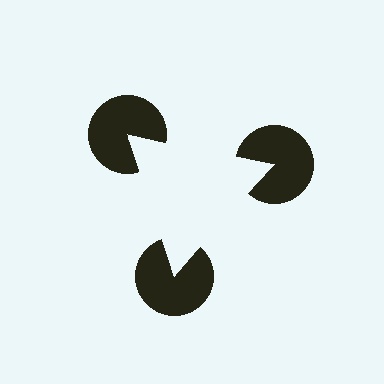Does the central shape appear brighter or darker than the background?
It typically appears slightly brighter than the background, even though no actual brightness change is drawn.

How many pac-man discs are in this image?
There are 3 — one at each vertex of the illusory triangle.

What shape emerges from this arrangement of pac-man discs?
An illusory triangle — its edges are inferred from the aligned wedge cuts in the pac-man discs, not physically drawn.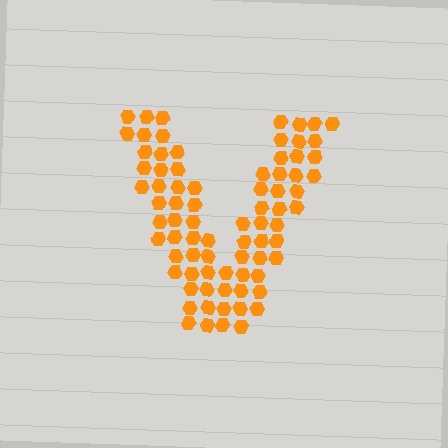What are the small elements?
The small elements are hexagons.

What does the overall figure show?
The overall figure shows the letter V.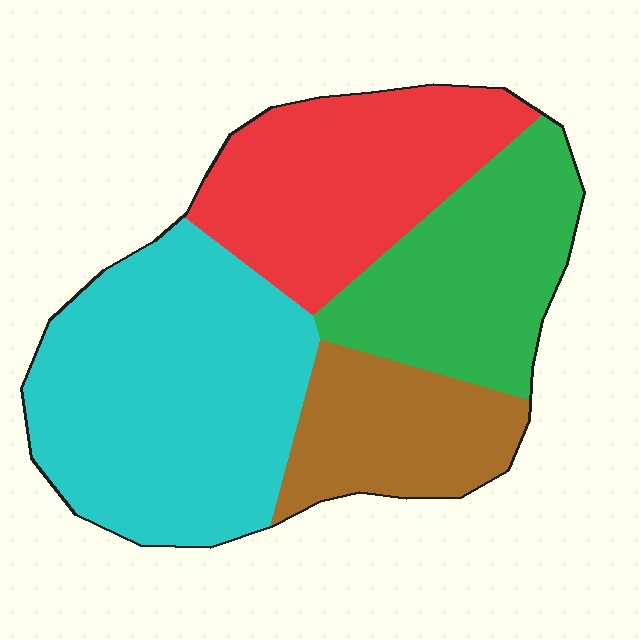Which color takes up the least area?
Brown, at roughly 15%.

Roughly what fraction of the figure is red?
Red takes up less than a quarter of the figure.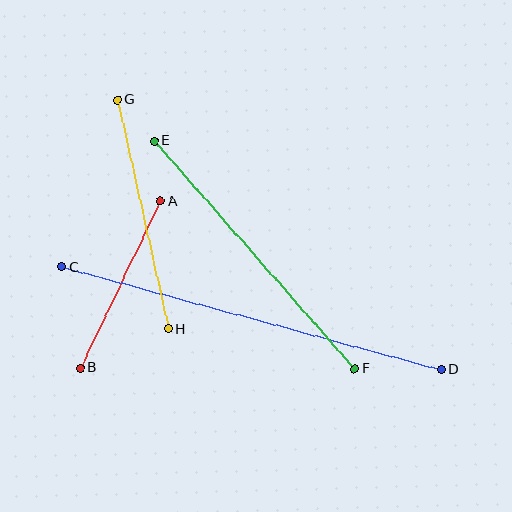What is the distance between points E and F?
The distance is approximately 303 pixels.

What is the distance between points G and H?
The distance is approximately 235 pixels.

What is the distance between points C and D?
The distance is approximately 393 pixels.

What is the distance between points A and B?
The distance is approximately 185 pixels.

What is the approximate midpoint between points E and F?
The midpoint is at approximately (254, 255) pixels.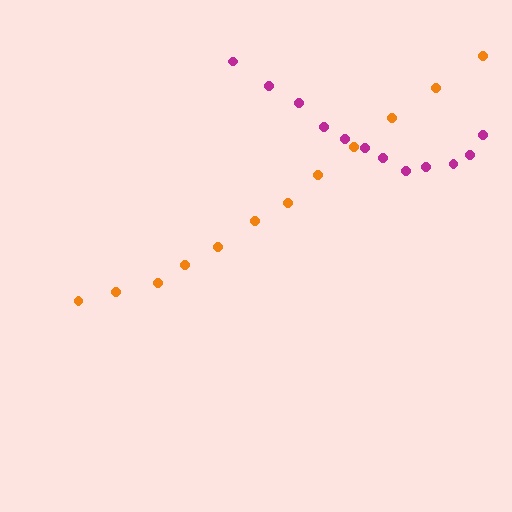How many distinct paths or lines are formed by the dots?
There are 2 distinct paths.